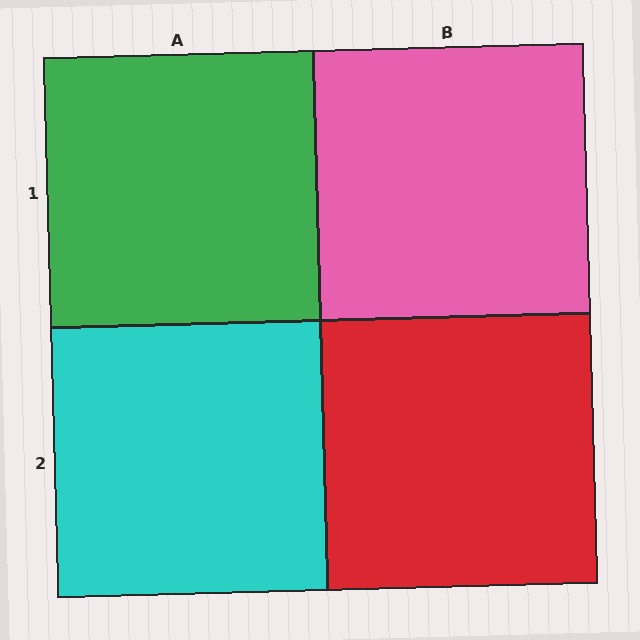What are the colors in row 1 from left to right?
Green, pink.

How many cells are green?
1 cell is green.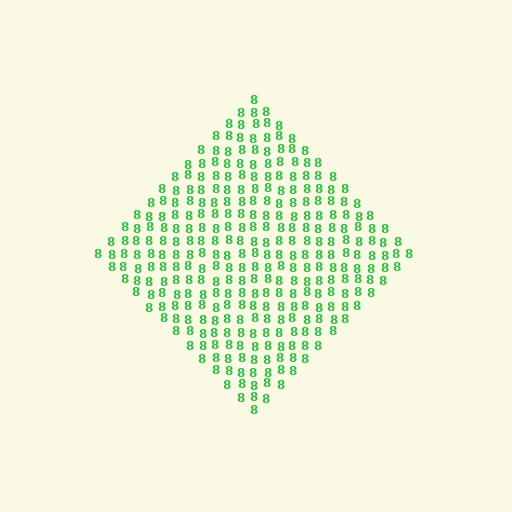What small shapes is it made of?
It is made of small digit 8's.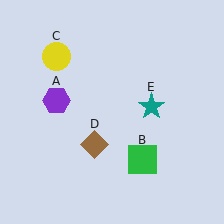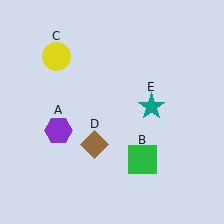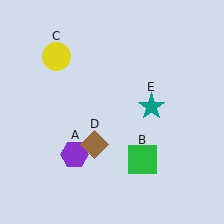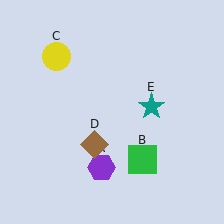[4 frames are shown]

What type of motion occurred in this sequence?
The purple hexagon (object A) rotated counterclockwise around the center of the scene.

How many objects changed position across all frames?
1 object changed position: purple hexagon (object A).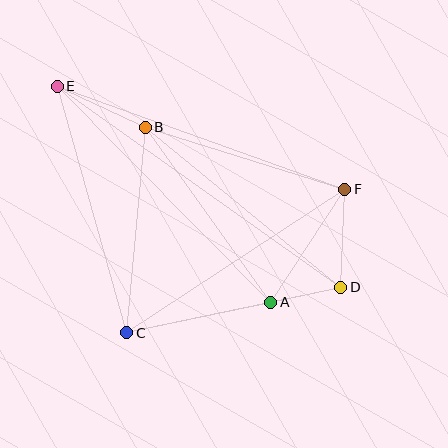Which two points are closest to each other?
Points A and D are closest to each other.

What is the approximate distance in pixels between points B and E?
The distance between B and E is approximately 97 pixels.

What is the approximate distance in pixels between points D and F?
The distance between D and F is approximately 98 pixels.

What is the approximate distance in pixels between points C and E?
The distance between C and E is approximately 256 pixels.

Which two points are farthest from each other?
Points D and E are farthest from each other.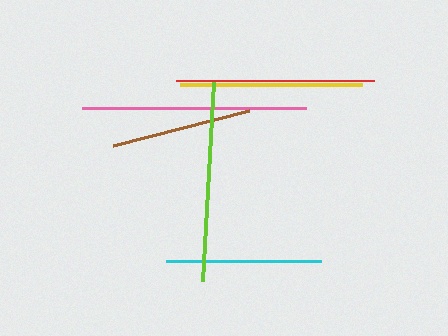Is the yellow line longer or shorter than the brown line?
The yellow line is longer than the brown line.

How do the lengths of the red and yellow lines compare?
The red and yellow lines are approximately the same length.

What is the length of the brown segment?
The brown segment is approximately 141 pixels long.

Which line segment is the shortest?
The brown line is the shortest at approximately 141 pixels.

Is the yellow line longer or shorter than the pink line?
The pink line is longer than the yellow line.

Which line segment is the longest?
The pink line is the longest at approximately 224 pixels.